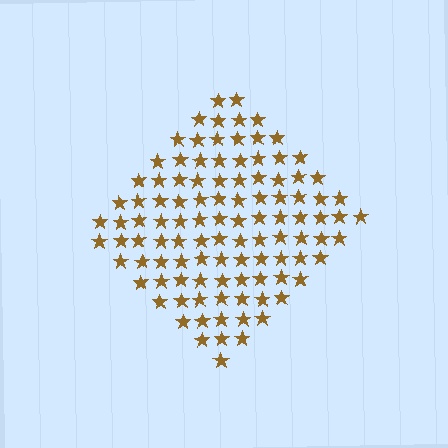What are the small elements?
The small elements are stars.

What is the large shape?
The large shape is a diamond.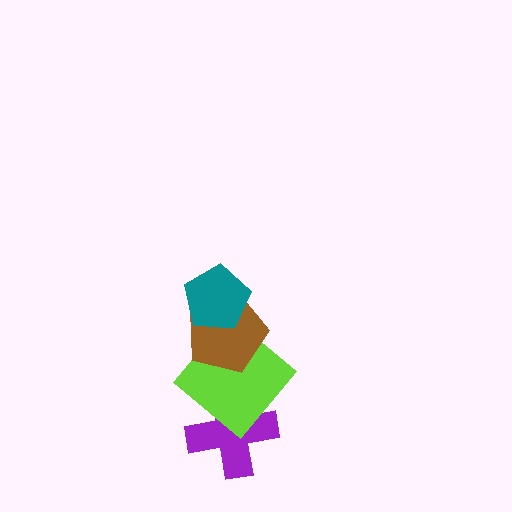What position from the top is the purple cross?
The purple cross is 4th from the top.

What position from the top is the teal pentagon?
The teal pentagon is 1st from the top.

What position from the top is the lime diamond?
The lime diamond is 3rd from the top.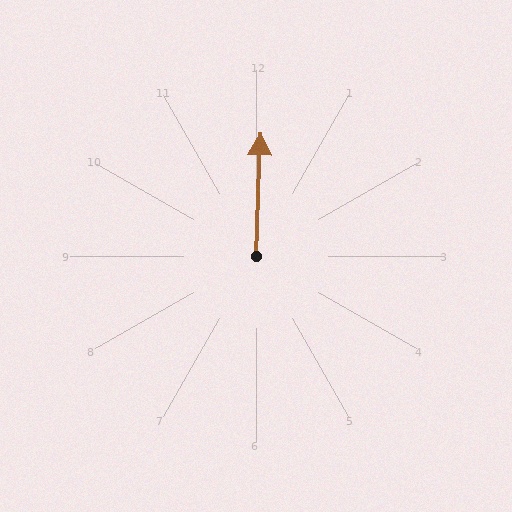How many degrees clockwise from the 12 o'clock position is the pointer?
Approximately 2 degrees.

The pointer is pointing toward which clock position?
Roughly 12 o'clock.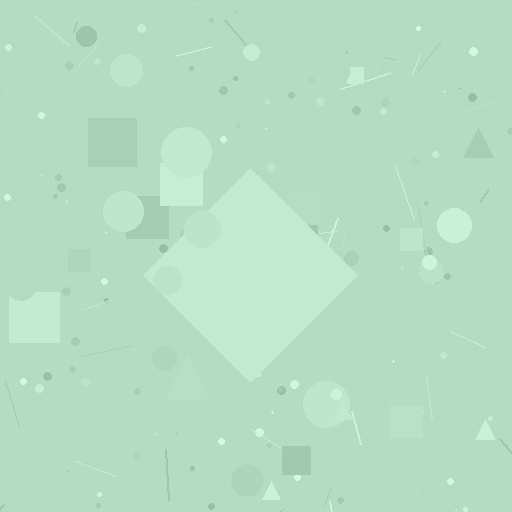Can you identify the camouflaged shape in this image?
The camouflaged shape is a diamond.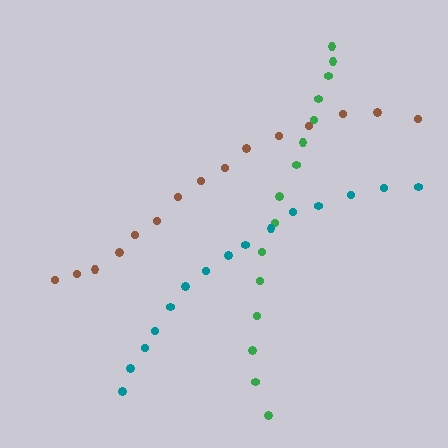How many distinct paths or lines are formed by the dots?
There are 3 distinct paths.